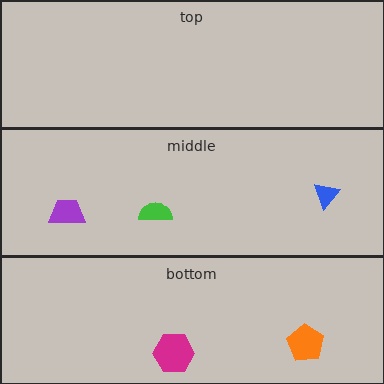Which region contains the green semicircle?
The middle region.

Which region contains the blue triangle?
The middle region.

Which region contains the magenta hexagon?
The bottom region.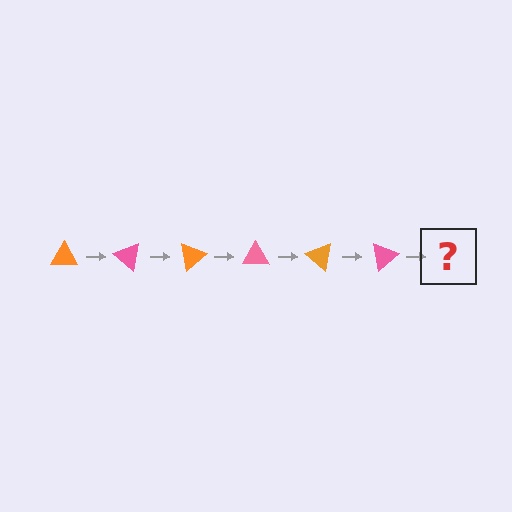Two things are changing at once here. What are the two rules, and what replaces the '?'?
The two rules are that it rotates 40 degrees each step and the color cycles through orange and pink. The '?' should be an orange triangle, rotated 240 degrees from the start.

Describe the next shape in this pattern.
It should be an orange triangle, rotated 240 degrees from the start.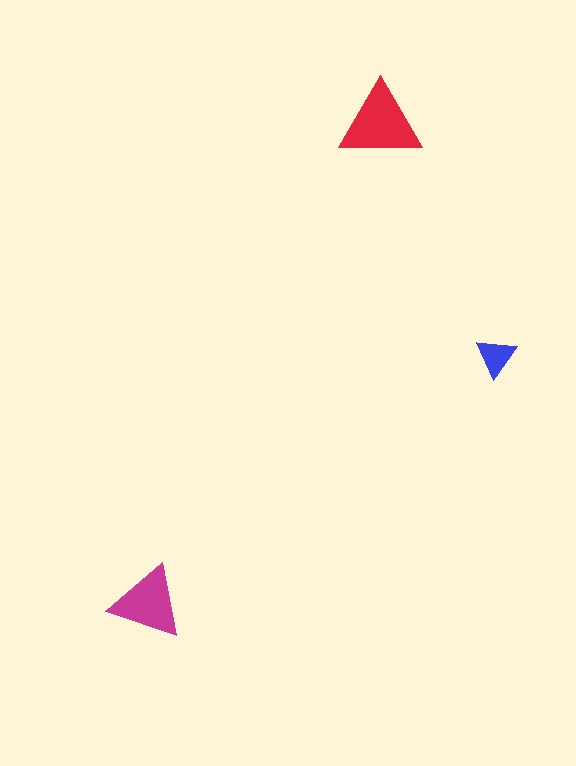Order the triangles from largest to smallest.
the red one, the magenta one, the blue one.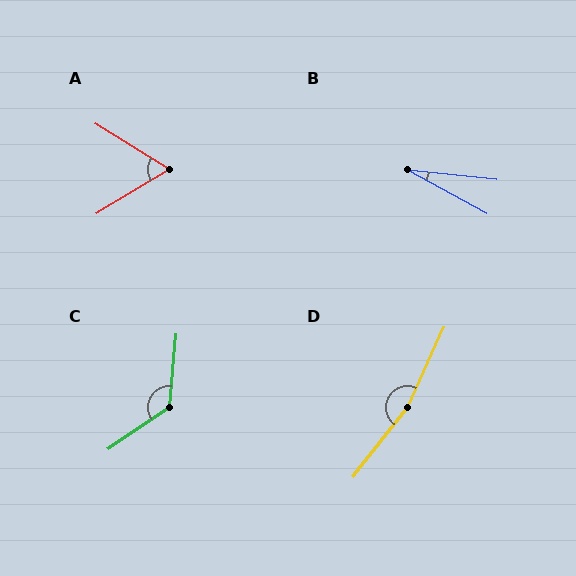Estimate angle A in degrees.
Approximately 63 degrees.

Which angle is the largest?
D, at approximately 166 degrees.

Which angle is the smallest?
B, at approximately 23 degrees.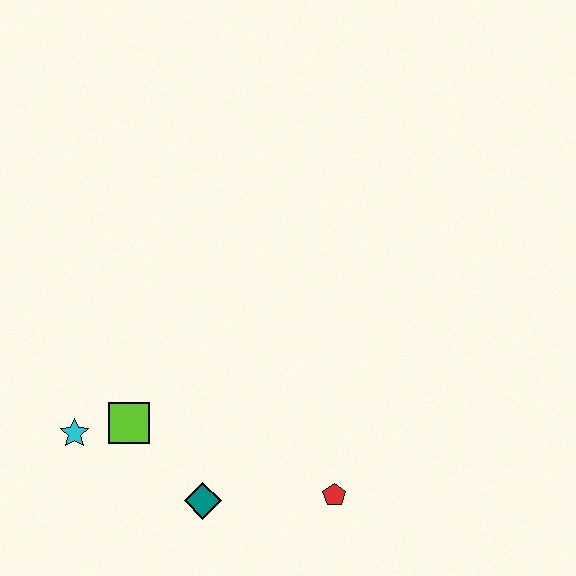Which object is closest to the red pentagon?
The teal diamond is closest to the red pentagon.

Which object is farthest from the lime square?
The red pentagon is farthest from the lime square.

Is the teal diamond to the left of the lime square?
No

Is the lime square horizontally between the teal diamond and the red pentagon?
No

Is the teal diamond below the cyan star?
Yes